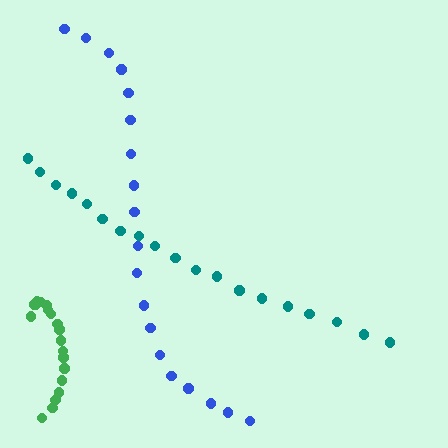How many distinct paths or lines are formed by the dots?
There are 3 distinct paths.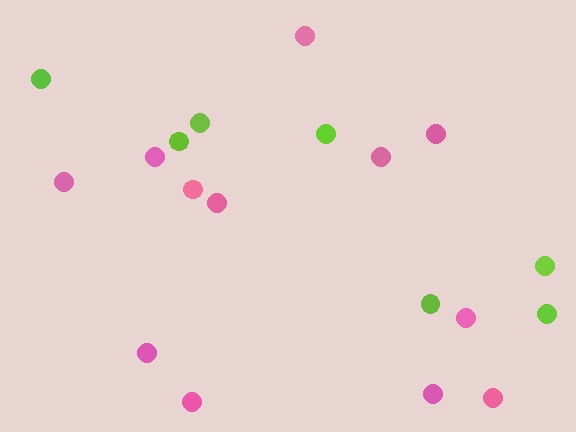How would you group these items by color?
There are 2 groups: one group of lime circles (7) and one group of pink circles (12).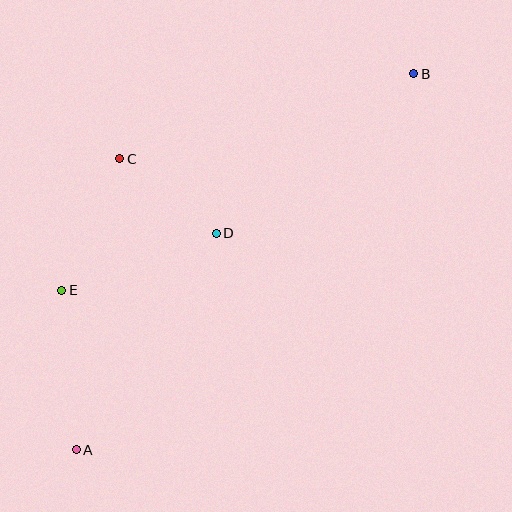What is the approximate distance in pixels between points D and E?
The distance between D and E is approximately 165 pixels.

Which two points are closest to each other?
Points C and D are closest to each other.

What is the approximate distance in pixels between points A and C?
The distance between A and C is approximately 294 pixels.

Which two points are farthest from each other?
Points A and B are farthest from each other.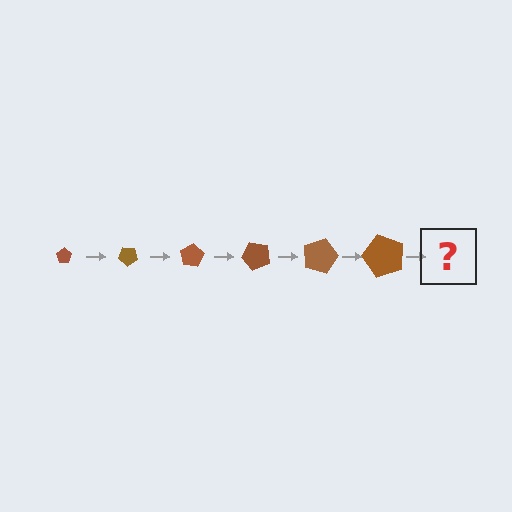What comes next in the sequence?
The next element should be a pentagon, larger than the previous one and rotated 240 degrees from the start.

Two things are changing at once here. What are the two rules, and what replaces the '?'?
The two rules are that the pentagon grows larger each step and it rotates 40 degrees each step. The '?' should be a pentagon, larger than the previous one and rotated 240 degrees from the start.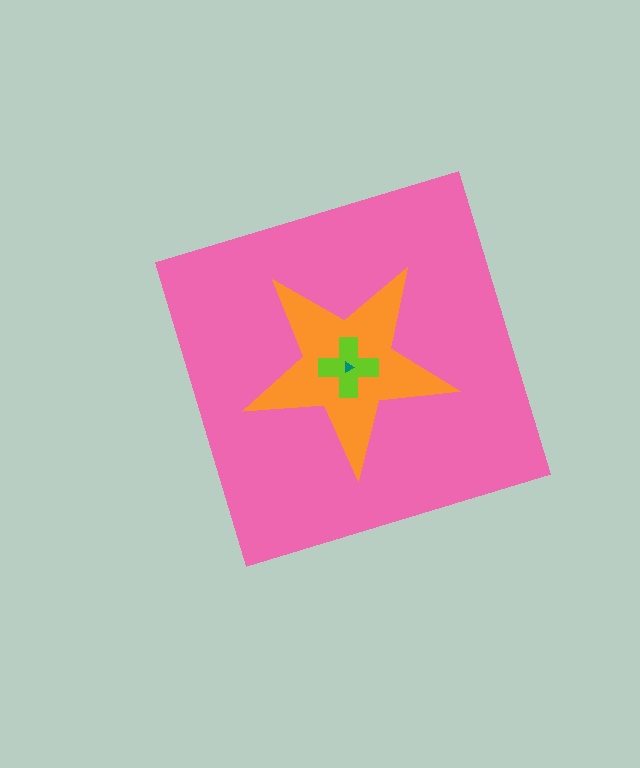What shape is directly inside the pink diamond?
The orange star.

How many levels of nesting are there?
4.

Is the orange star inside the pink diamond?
Yes.